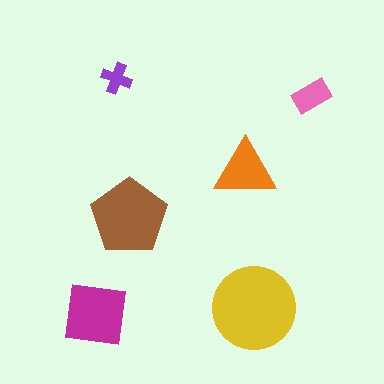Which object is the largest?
The yellow circle.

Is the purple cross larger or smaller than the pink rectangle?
Smaller.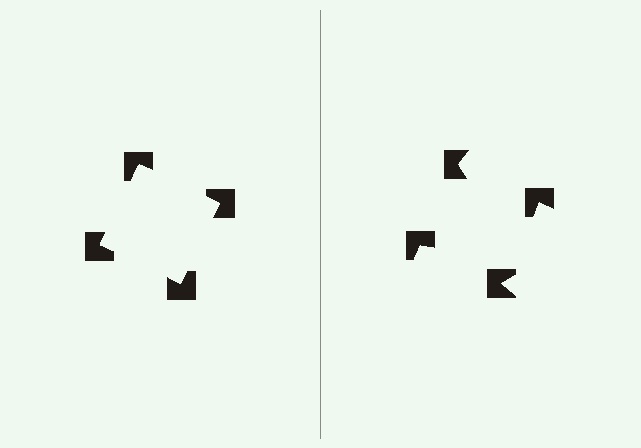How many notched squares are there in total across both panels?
8 — 4 on each side.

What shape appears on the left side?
An illusory square.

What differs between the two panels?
The notched squares are positioned identically on both sides; only the wedge orientations differ. On the left they align to a square; on the right they are misaligned.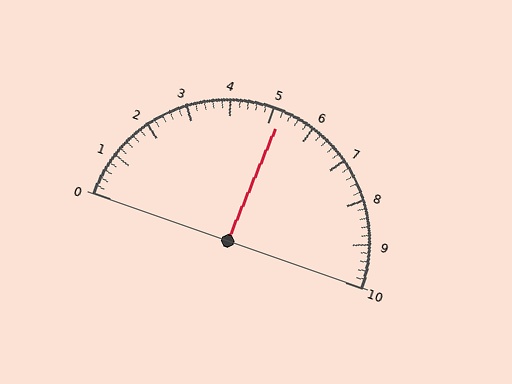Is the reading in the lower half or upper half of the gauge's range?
The reading is in the upper half of the range (0 to 10).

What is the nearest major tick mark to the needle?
The nearest major tick mark is 5.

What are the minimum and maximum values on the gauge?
The gauge ranges from 0 to 10.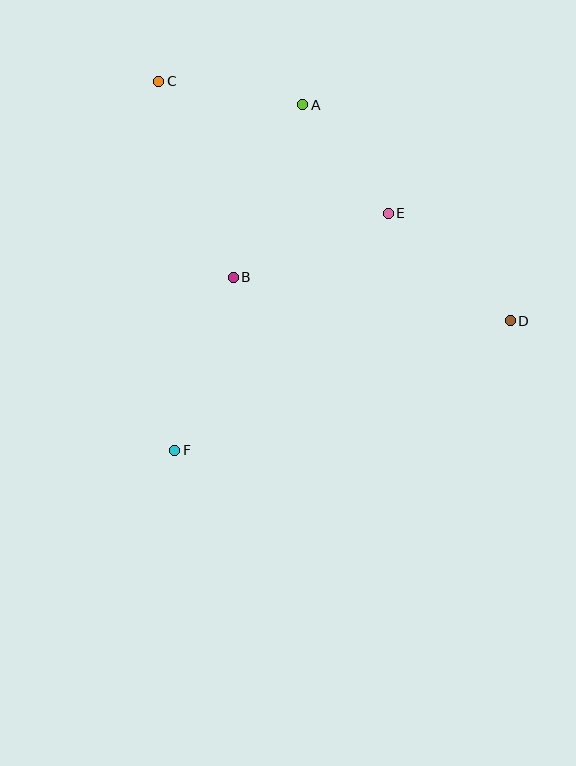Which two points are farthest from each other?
Points C and D are farthest from each other.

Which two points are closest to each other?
Points A and E are closest to each other.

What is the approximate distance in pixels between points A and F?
The distance between A and F is approximately 369 pixels.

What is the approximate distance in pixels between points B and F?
The distance between B and F is approximately 183 pixels.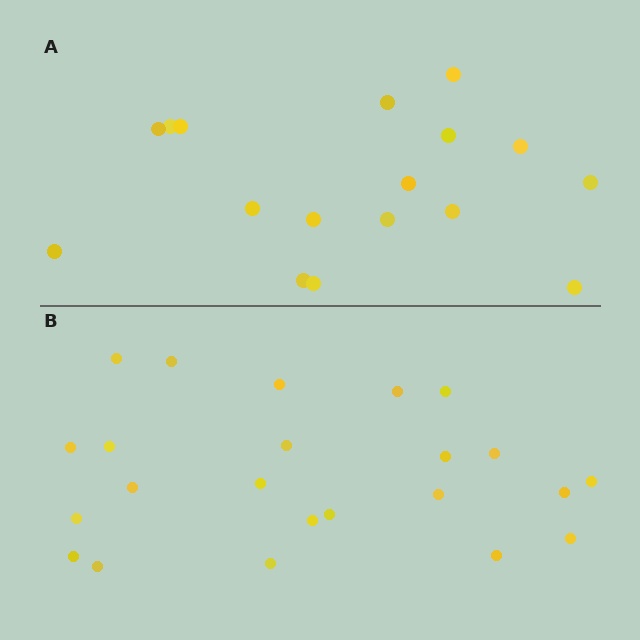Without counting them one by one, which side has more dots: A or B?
Region B (the bottom region) has more dots.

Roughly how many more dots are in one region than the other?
Region B has about 6 more dots than region A.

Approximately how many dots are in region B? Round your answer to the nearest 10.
About 20 dots. (The exact count is 23, which rounds to 20.)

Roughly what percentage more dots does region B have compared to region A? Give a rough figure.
About 35% more.